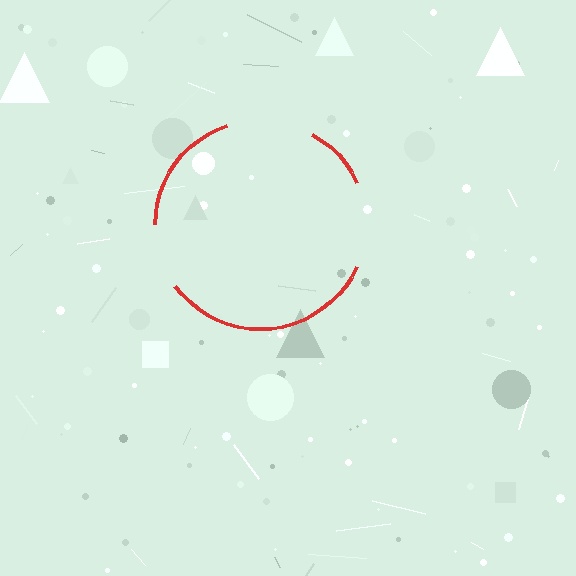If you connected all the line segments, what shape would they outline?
They would outline a circle.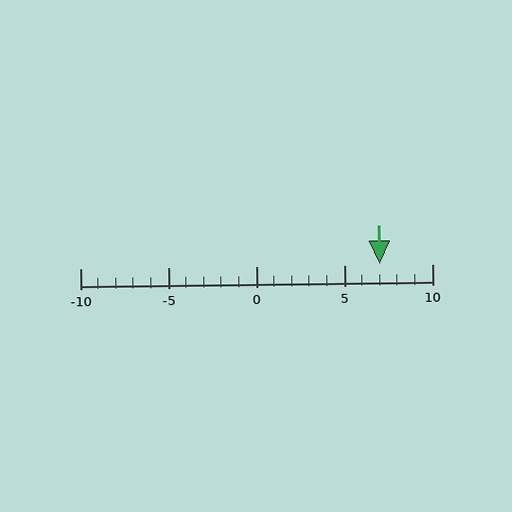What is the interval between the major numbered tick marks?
The major tick marks are spaced 5 units apart.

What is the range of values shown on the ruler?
The ruler shows values from -10 to 10.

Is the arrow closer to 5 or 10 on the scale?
The arrow is closer to 5.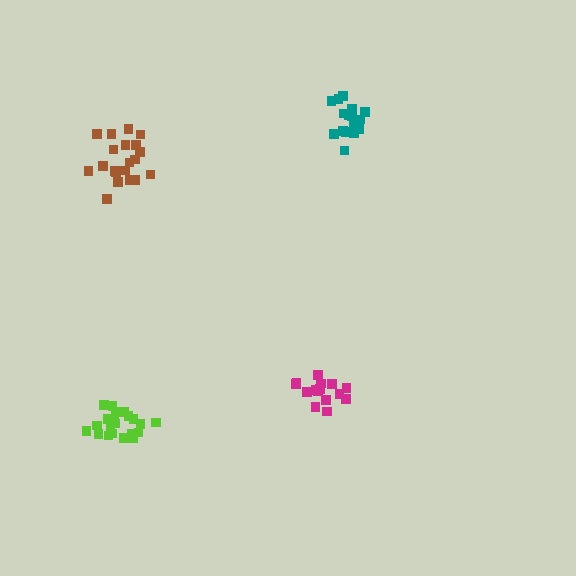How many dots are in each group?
Group 1: 20 dots, Group 2: 18 dots, Group 3: 21 dots, Group 4: 15 dots (74 total).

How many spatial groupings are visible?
There are 4 spatial groupings.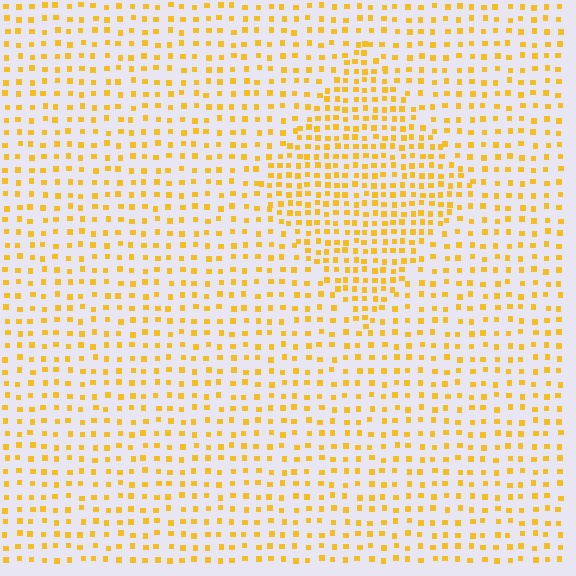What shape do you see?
I see a diamond.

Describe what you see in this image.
The image contains small yellow elements arranged at two different densities. A diamond-shaped region is visible where the elements are more densely packed than the surrounding area.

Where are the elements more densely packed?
The elements are more densely packed inside the diamond boundary.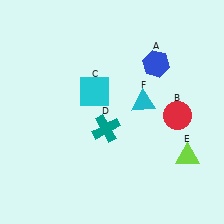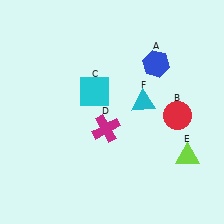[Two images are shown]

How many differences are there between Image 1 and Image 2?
There is 1 difference between the two images.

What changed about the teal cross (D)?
In Image 1, D is teal. In Image 2, it changed to magenta.